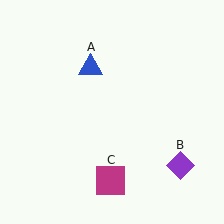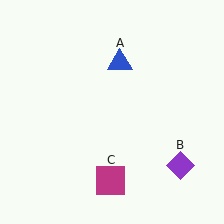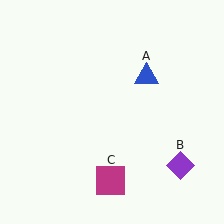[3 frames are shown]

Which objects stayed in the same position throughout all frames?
Purple diamond (object B) and magenta square (object C) remained stationary.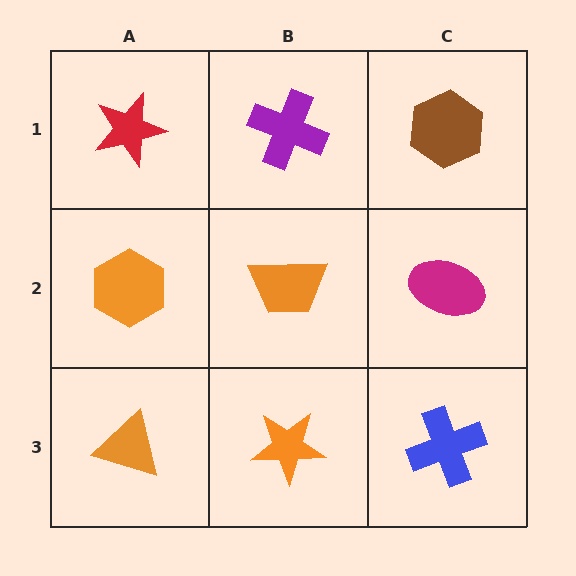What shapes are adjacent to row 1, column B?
An orange trapezoid (row 2, column B), a red star (row 1, column A), a brown hexagon (row 1, column C).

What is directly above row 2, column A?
A red star.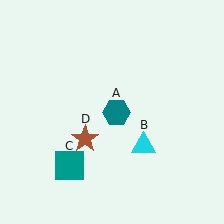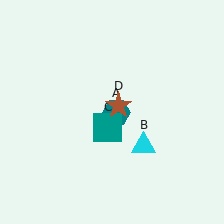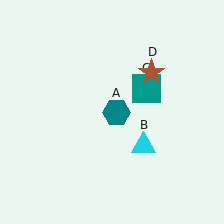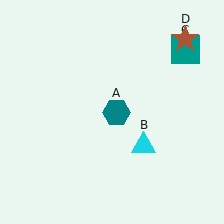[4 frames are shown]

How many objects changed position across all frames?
2 objects changed position: teal square (object C), brown star (object D).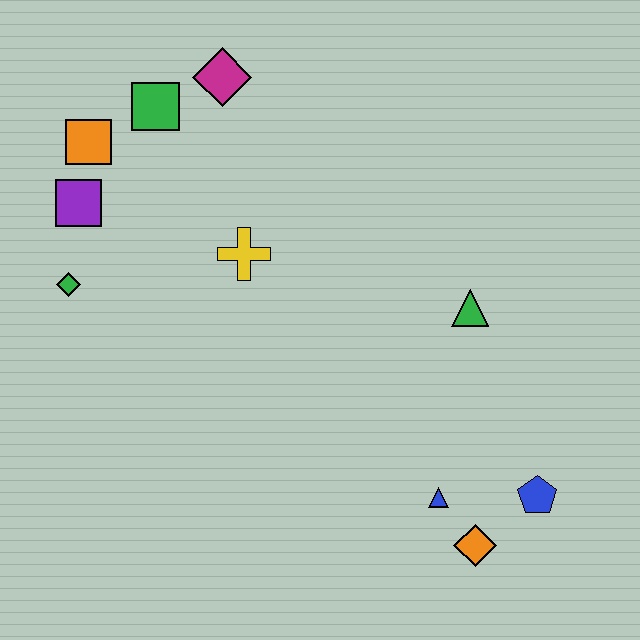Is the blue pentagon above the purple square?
No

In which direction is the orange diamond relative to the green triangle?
The orange diamond is below the green triangle.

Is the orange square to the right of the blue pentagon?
No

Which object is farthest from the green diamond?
The blue pentagon is farthest from the green diamond.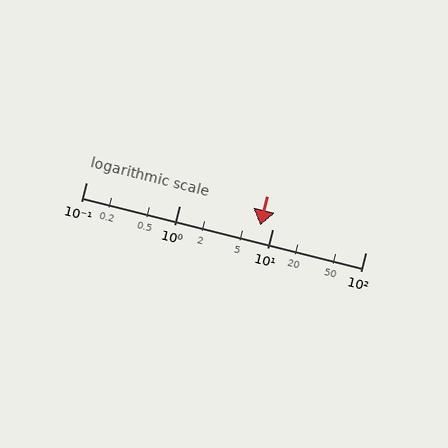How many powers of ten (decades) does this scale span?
The scale spans 3 decades, from 0.1 to 100.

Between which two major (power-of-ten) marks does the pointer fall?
The pointer is between 1 and 10.